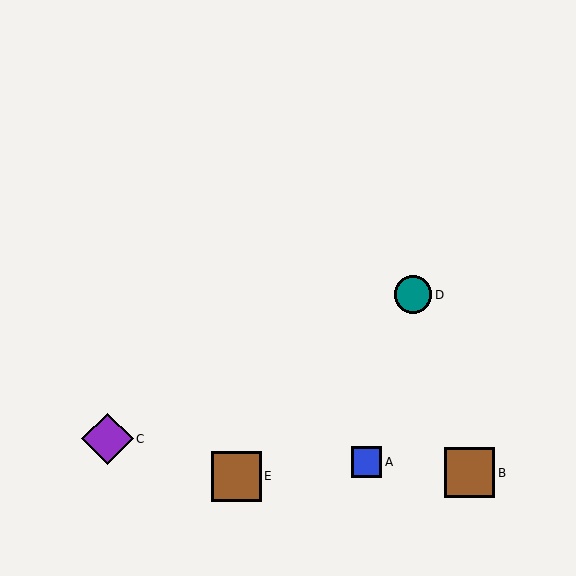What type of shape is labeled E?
Shape E is a brown square.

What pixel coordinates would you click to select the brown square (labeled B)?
Click at (470, 473) to select the brown square B.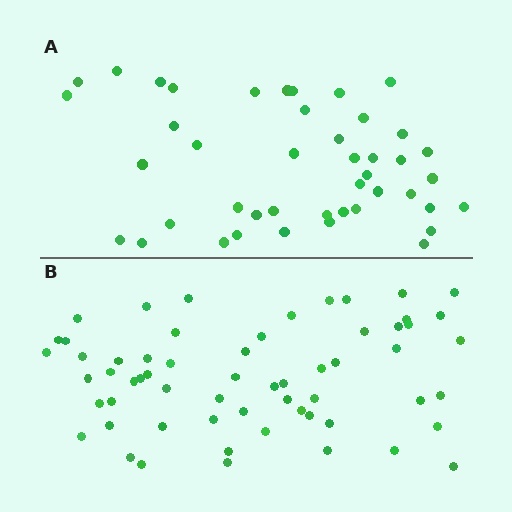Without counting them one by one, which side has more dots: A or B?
Region B (the bottom region) has more dots.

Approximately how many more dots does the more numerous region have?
Region B has approximately 15 more dots than region A.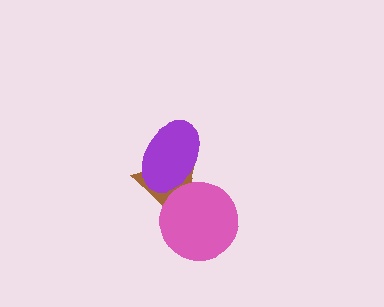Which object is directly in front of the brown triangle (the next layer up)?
The purple ellipse is directly in front of the brown triangle.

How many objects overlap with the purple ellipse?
1 object overlaps with the purple ellipse.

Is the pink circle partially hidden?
No, no other shape covers it.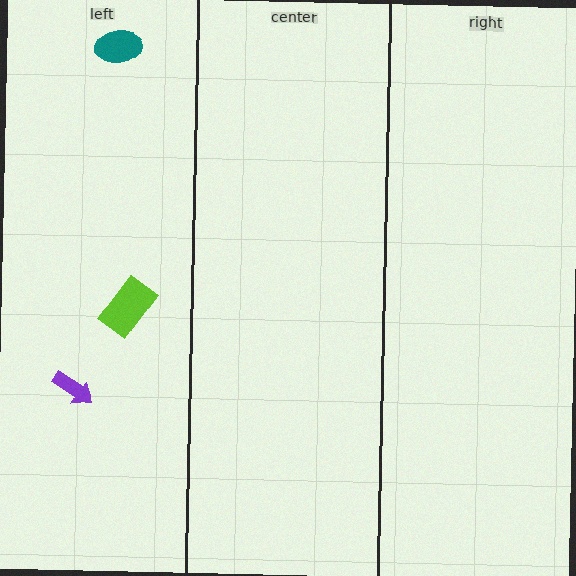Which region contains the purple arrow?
The left region.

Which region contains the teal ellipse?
The left region.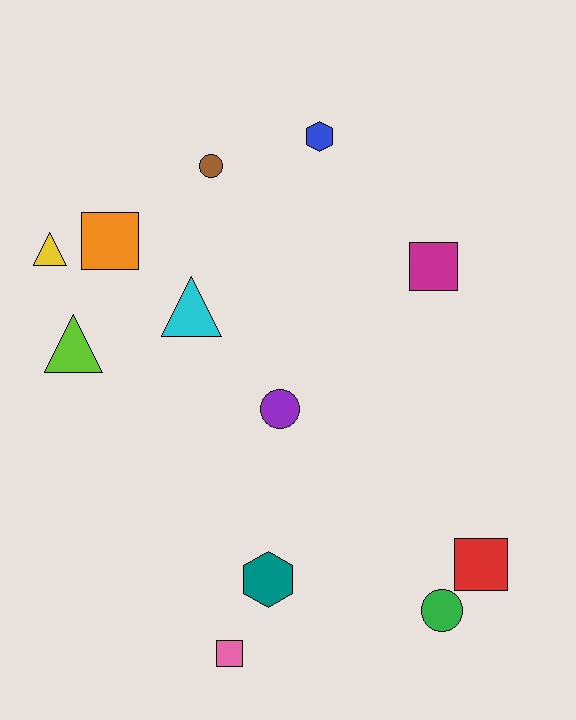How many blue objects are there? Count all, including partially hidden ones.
There is 1 blue object.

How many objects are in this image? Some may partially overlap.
There are 12 objects.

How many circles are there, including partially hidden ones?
There are 3 circles.